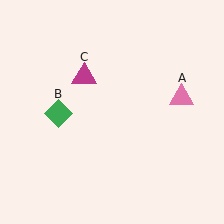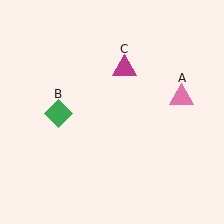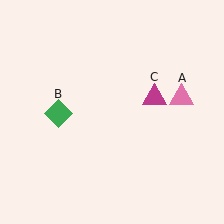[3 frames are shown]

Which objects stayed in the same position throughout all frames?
Pink triangle (object A) and green diamond (object B) remained stationary.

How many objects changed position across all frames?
1 object changed position: magenta triangle (object C).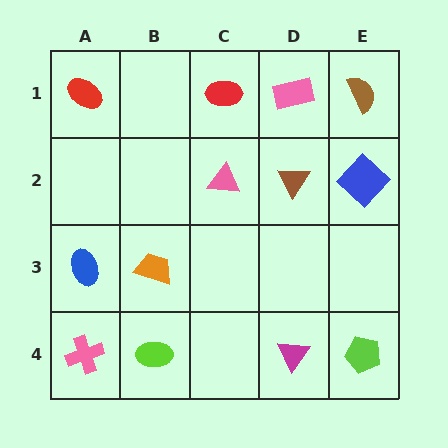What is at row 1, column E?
A brown semicircle.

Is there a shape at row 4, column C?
No, that cell is empty.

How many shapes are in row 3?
2 shapes.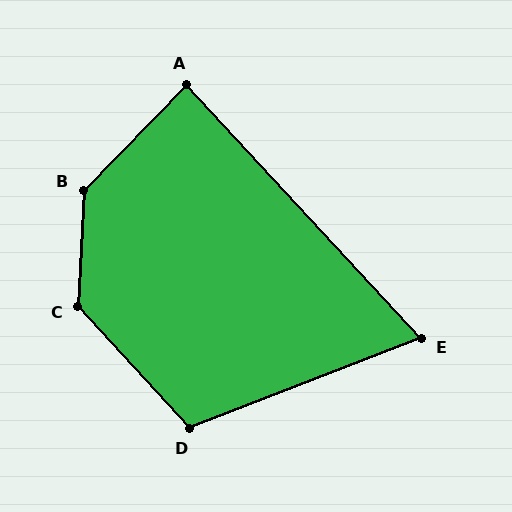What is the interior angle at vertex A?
Approximately 87 degrees (approximately right).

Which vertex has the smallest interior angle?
E, at approximately 68 degrees.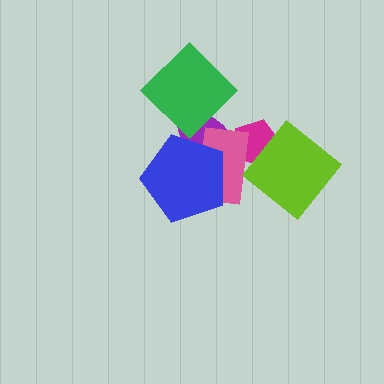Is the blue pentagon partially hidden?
No, no other shape covers it.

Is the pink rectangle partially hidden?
Yes, it is partially covered by another shape.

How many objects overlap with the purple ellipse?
3 objects overlap with the purple ellipse.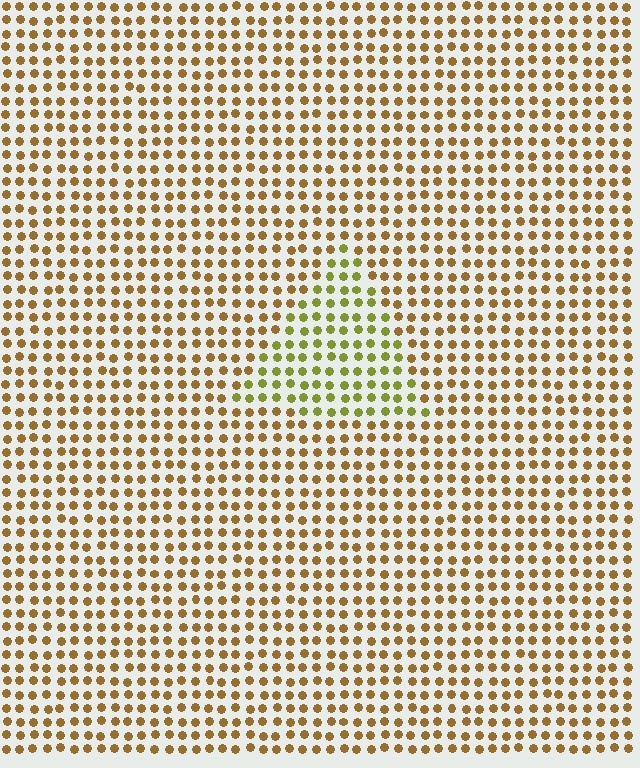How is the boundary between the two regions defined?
The boundary is defined purely by a slight shift in hue (about 36 degrees). Spacing, size, and orientation are identical on both sides.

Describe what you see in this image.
The image is filled with small brown elements in a uniform arrangement. A triangle-shaped region is visible where the elements are tinted to a slightly different hue, forming a subtle color boundary.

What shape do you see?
I see a triangle.